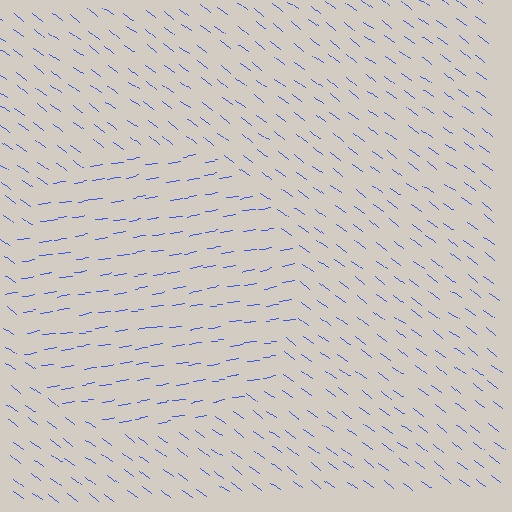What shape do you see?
I see a circle.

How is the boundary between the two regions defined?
The boundary is defined purely by a change in line orientation (approximately 45 degrees difference). All lines are the same color and thickness.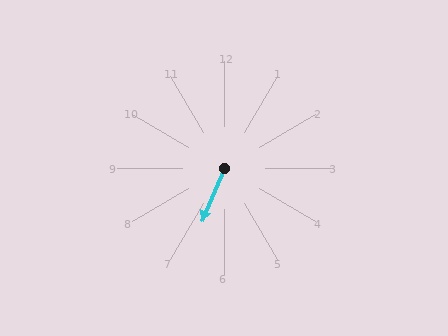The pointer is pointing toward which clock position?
Roughly 7 o'clock.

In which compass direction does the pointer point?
Southwest.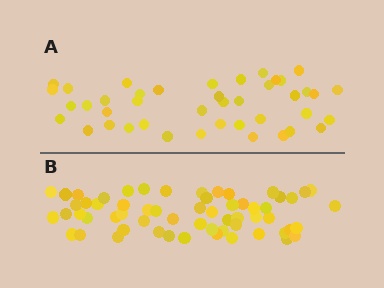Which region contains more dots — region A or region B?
Region B (the bottom region) has more dots.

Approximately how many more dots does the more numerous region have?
Region B has approximately 20 more dots than region A.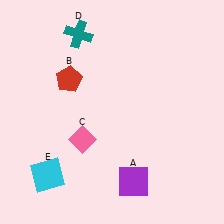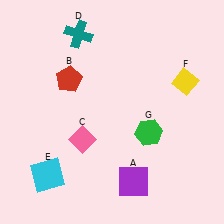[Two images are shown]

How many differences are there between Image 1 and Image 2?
There are 2 differences between the two images.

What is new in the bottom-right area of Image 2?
A green hexagon (G) was added in the bottom-right area of Image 2.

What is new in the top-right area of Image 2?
A yellow diamond (F) was added in the top-right area of Image 2.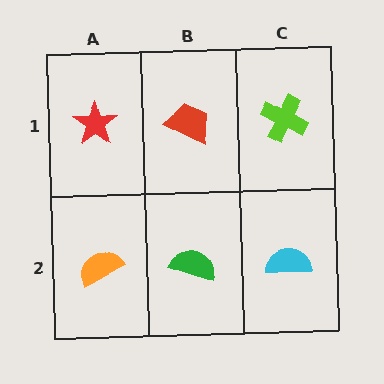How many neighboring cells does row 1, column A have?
2.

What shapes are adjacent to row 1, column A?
An orange semicircle (row 2, column A), a red trapezoid (row 1, column B).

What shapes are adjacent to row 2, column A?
A red star (row 1, column A), a green semicircle (row 2, column B).